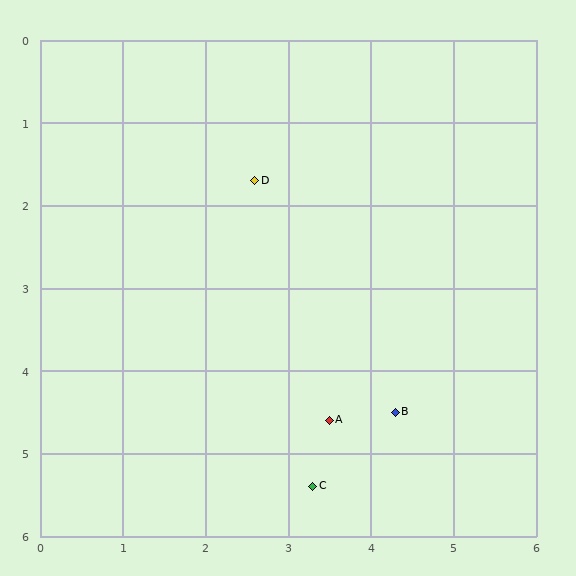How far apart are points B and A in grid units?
Points B and A are about 0.8 grid units apart.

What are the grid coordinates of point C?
Point C is at approximately (3.3, 5.4).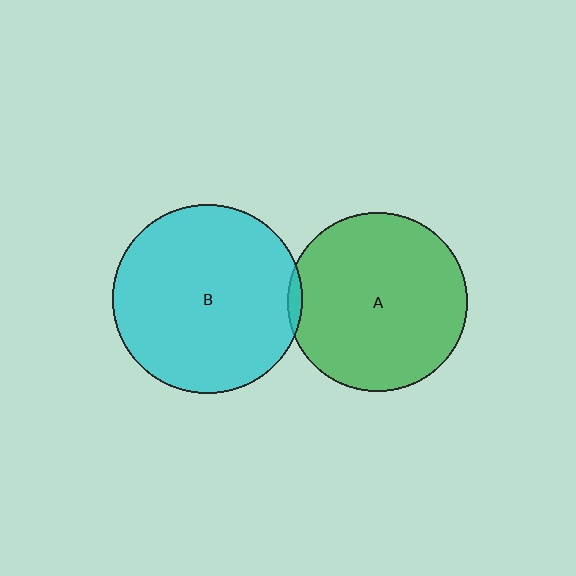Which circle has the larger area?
Circle B (cyan).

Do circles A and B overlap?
Yes.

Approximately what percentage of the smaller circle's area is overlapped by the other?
Approximately 5%.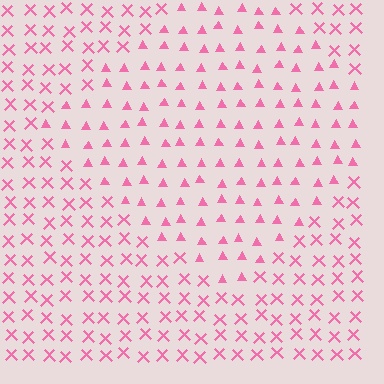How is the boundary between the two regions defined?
The boundary is defined by a change in element shape: triangles inside vs. X marks outside. All elements share the same color and spacing.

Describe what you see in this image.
The image is filled with small pink elements arranged in a uniform grid. A diamond-shaped region contains triangles, while the surrounding area contains X marks. The boundary is defined purely by the change in element shape.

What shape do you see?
I see a diamond.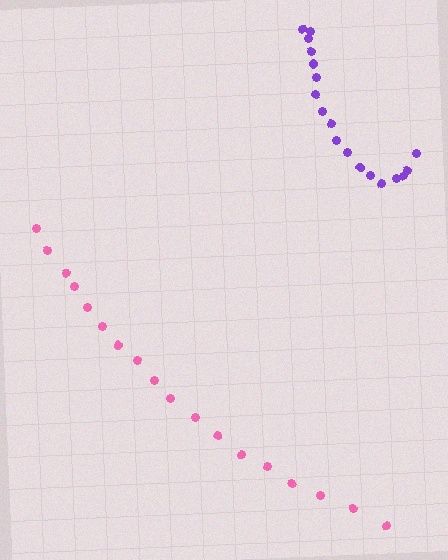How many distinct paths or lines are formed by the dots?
There are 2 distinct paths.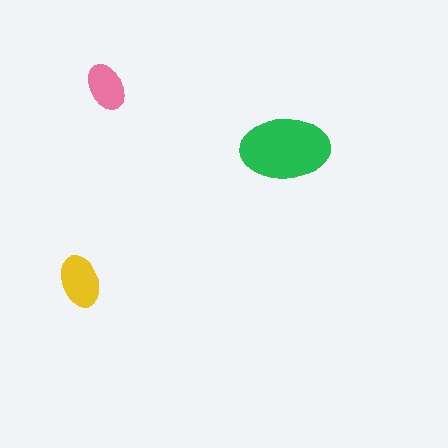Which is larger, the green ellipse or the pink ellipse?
The green one.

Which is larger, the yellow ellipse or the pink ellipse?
The yellow one.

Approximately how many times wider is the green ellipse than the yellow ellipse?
About 1.5 times wider.